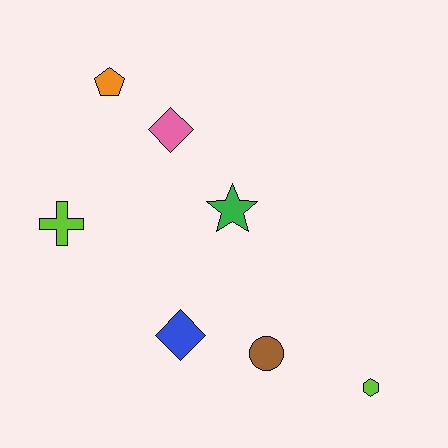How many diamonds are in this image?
There are 2 diamonds.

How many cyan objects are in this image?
There are no cyan objects.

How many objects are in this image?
There are 7 objects.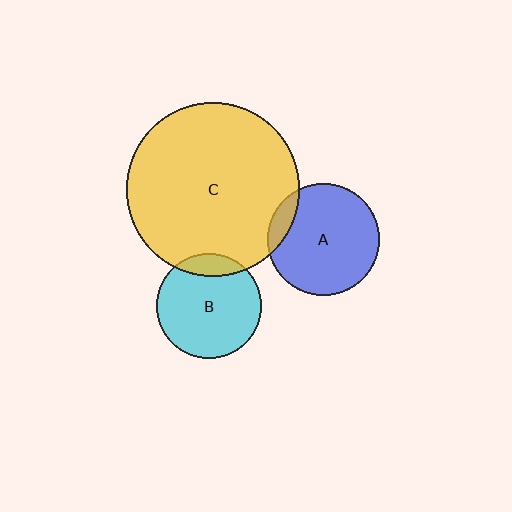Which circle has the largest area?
Circle C (yellow).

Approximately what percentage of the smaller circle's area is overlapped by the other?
Approximately 15%.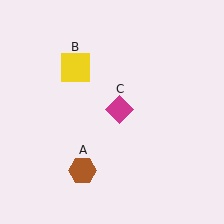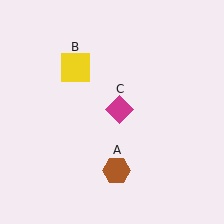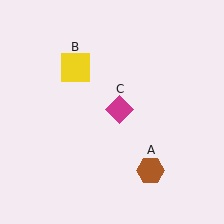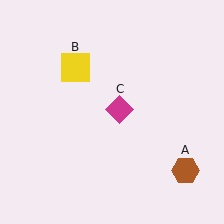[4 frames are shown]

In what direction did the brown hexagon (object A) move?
The brown hexagon (object A) moved right.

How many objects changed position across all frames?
1 object changed position: brown hexagon (object A).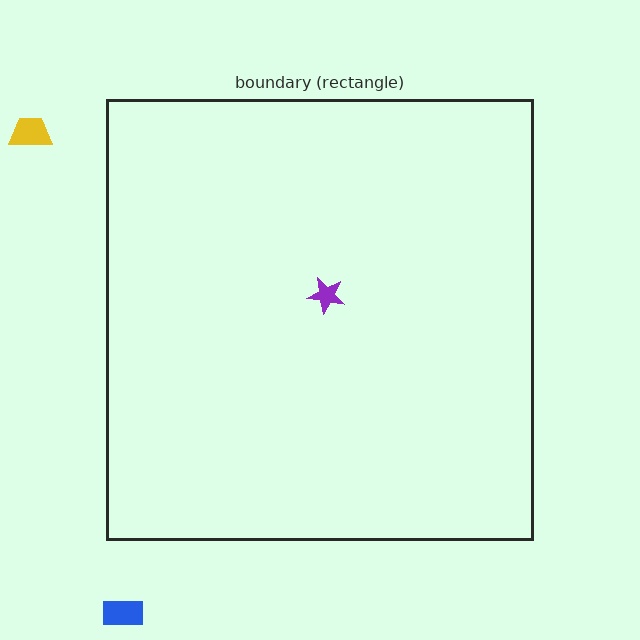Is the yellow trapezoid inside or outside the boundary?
Outside.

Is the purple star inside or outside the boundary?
Inside.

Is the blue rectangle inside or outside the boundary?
Outside.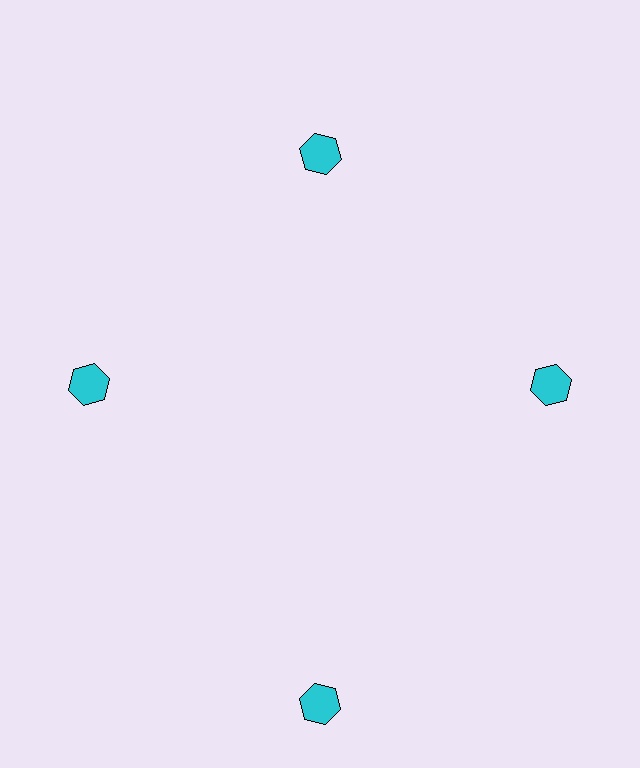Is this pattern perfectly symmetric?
No. The 4 cyan hexagons are arranged in a ring, but one element near the 6 o'clock position is pushed outward from the center, breaking the 4-fold rotational symmetry.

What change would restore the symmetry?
The symmetry would be restored by moving it inward, back onto the ring so that all 4 hexagons sit at equal angles and equal distance from the center.